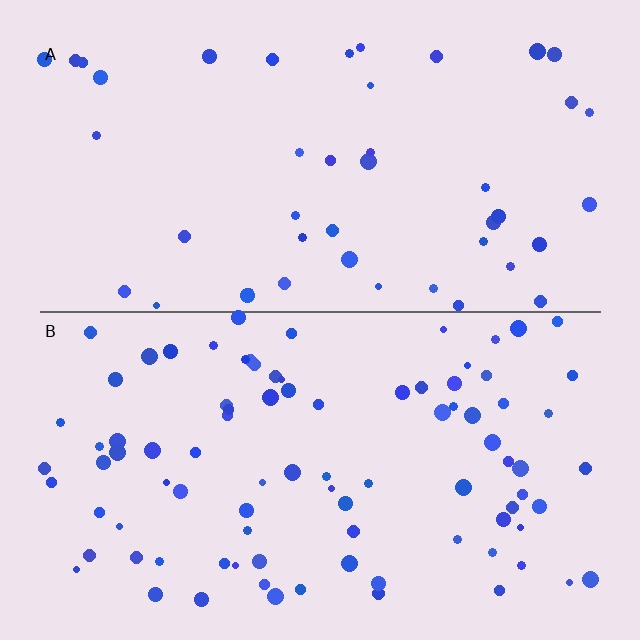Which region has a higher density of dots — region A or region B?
B (the bottom).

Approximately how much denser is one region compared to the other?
Approximately 2.0× — region B over region A.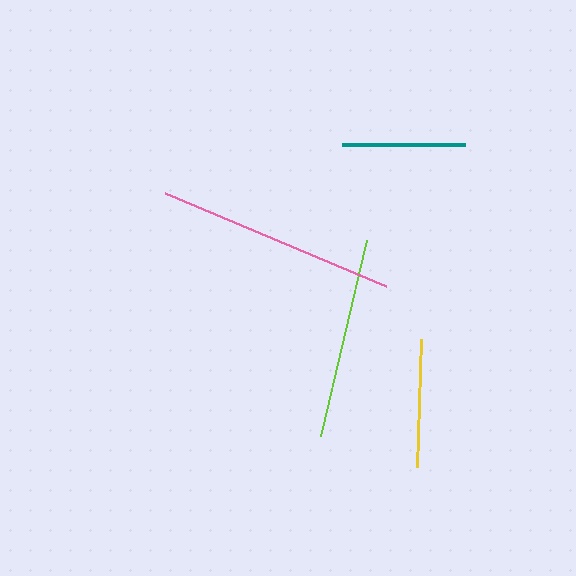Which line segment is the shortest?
The teal line is the shortest at approximately 123 pixels.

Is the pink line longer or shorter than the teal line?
The pink line is longer than the teal line.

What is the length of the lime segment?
The lime segment is approximately 202 pixels long.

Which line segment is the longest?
The pink line is the longest at approximately 240 pixels.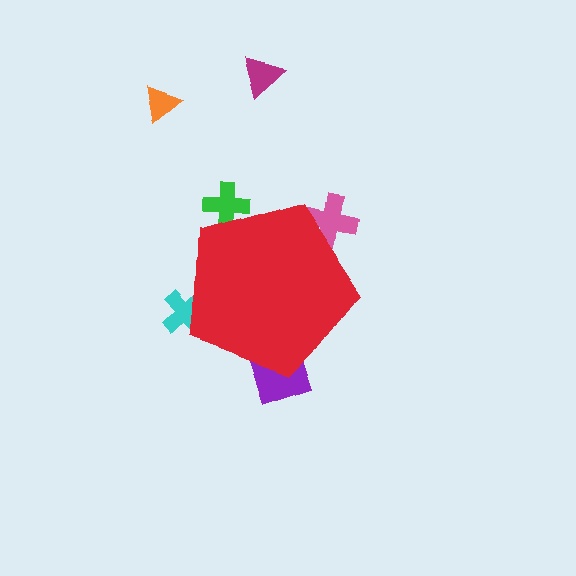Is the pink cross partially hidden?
Yes, the pink cross is partially hidden behind the red pentagon.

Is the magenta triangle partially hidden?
No, the magenta triangle is fully visible.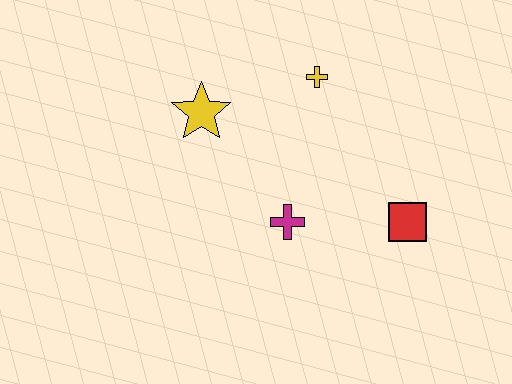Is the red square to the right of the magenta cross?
Yes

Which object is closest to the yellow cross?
The yellow star is closest to the yellow cross.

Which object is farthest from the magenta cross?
The yellow cross is farthest from the magenta cross.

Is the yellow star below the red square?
No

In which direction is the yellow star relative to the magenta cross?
The yellow star is above the magenta cross.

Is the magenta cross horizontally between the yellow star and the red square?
Yes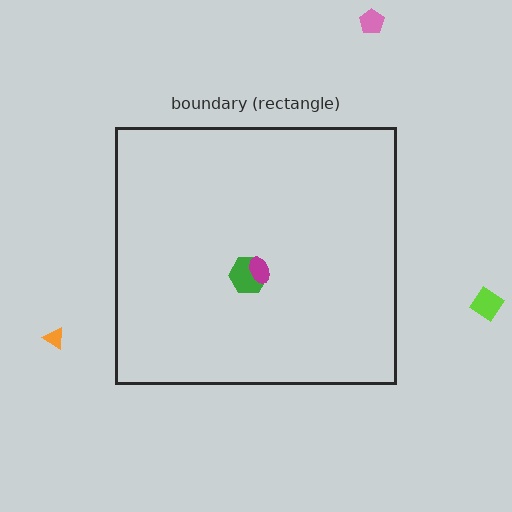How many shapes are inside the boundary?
2 inside, 3 outside.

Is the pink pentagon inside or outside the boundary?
Outside.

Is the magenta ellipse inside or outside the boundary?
Inside.